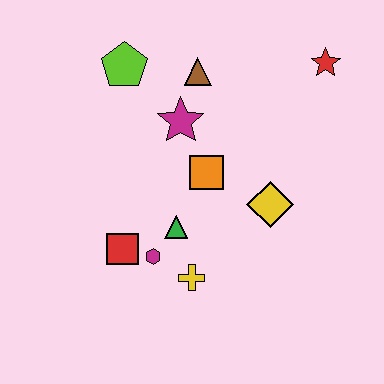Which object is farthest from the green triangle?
The red star is farthest from the green triangle.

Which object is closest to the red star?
The brown triangle is closest to the red star.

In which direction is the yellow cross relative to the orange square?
The yellow cross is below the orange square.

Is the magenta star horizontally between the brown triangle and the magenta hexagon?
Yes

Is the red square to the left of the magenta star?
Yes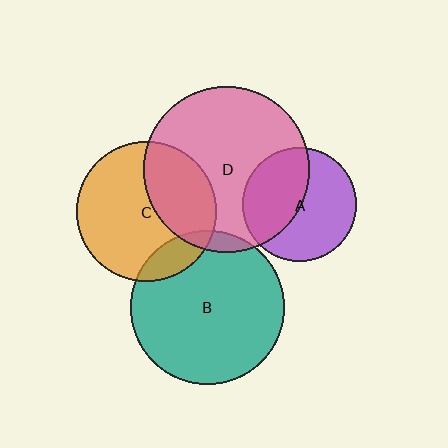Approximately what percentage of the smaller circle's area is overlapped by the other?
Approximately 35%.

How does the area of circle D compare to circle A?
Approximately 2.1 times.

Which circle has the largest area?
Circle D (pink).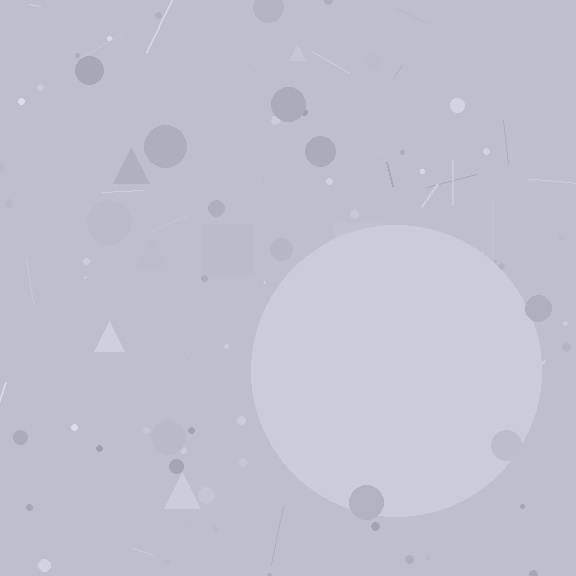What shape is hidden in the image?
A circle is hidden in the image.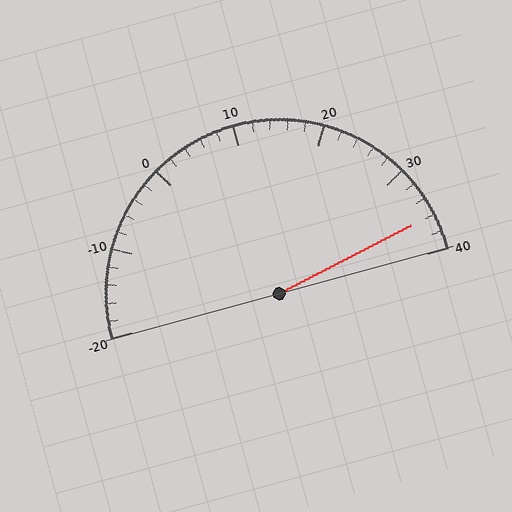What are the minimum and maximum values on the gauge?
The gauge ranges from -20 to 40.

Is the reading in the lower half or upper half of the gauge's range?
The reading is in the upper half of the range (-20 to 40).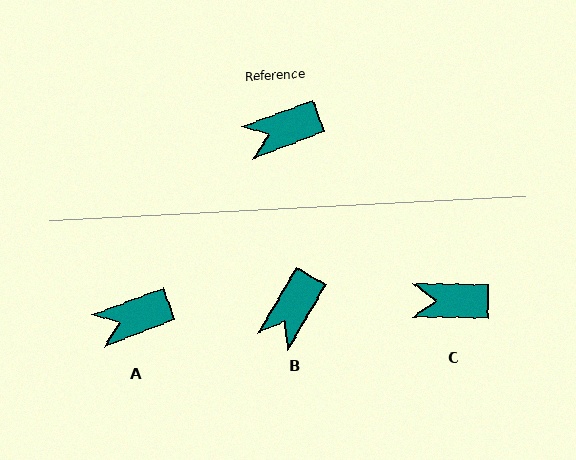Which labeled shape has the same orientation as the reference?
A.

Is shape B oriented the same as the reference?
No, it is off by about 39 degrees.